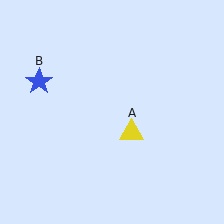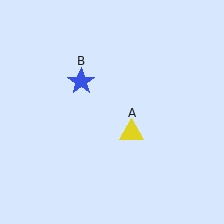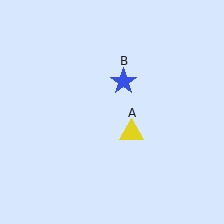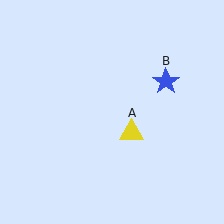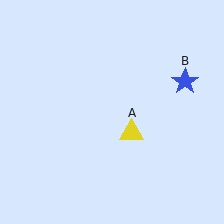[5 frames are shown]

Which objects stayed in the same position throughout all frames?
Yellow triangle (object A) remained stationary.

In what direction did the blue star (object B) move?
The blue star (object B) moved right.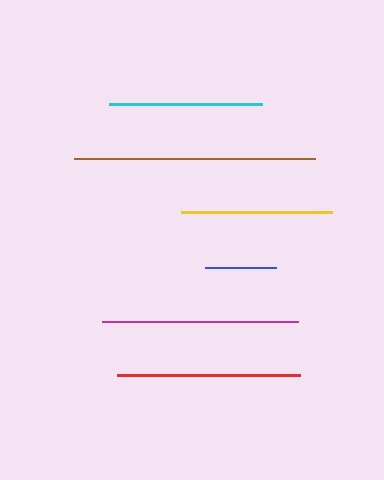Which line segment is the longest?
The brown line is the longest at approximately 241 pixels.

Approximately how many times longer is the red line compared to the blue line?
The red line is approximately 2.6 times the length of the blue line.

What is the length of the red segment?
The red segment is approximately 183 pixels long.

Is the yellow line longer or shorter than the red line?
The red line is longer than the yellow line.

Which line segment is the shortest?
The blue line is the shortest at approximately 71 pixels.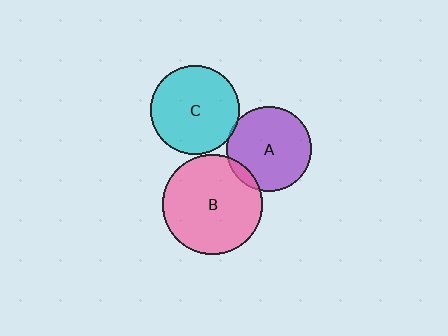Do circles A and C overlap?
Yes.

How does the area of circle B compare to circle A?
Approximately 1.4 times.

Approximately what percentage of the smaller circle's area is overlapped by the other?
Approximately 5%.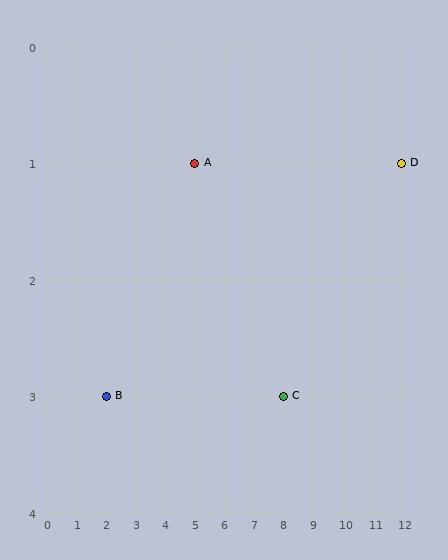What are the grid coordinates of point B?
Point B is at grid coordinates (2, 3).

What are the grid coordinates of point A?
Point A is at grid coordinates (5, 1).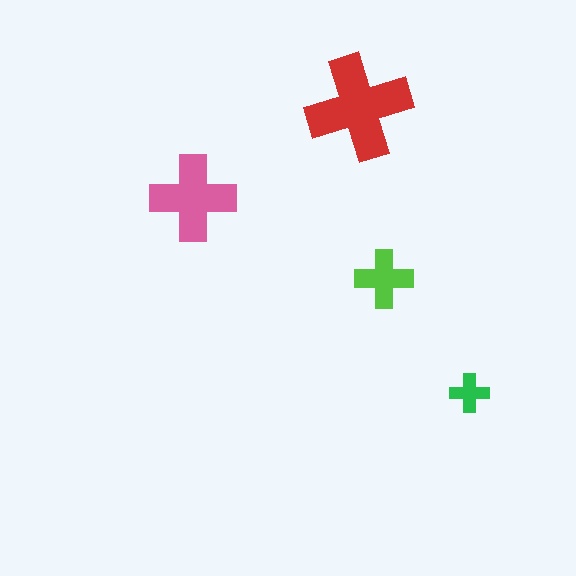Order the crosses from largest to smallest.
the red one, the pink one, the lime one, the green one.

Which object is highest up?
The red cross is topmost.